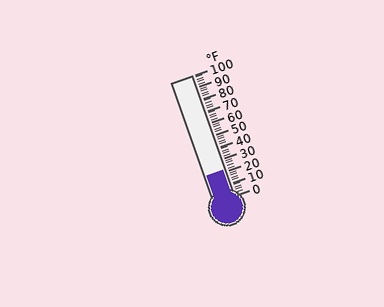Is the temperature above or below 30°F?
The temperature is below 30°F.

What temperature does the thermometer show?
The thermometer shows approximately 22°F.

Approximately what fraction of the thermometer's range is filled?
The thermometer is filled to approximately 20% of its range.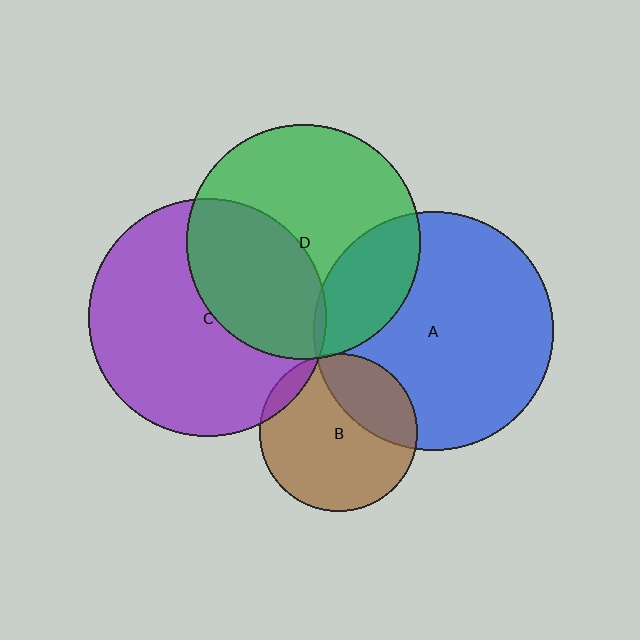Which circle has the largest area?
Circle A (blue).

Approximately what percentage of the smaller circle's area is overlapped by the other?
Approximately 5%.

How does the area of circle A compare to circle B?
Approximately 2.3 times.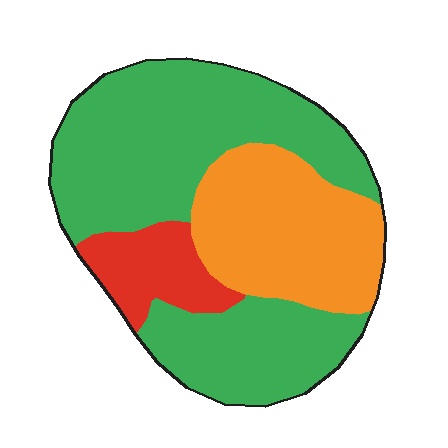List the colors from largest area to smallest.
From largest to smallest: green, orange, red.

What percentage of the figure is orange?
Orange takes up about one quarter (1/4) of the figure.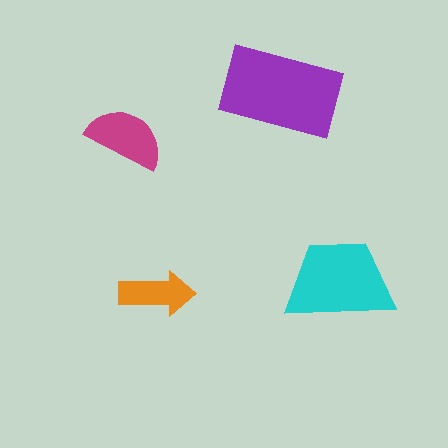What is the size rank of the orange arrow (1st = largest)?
4th.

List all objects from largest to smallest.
The purple rectangle, the cyan trapezoid, the magenta semicircle, the orange arrow.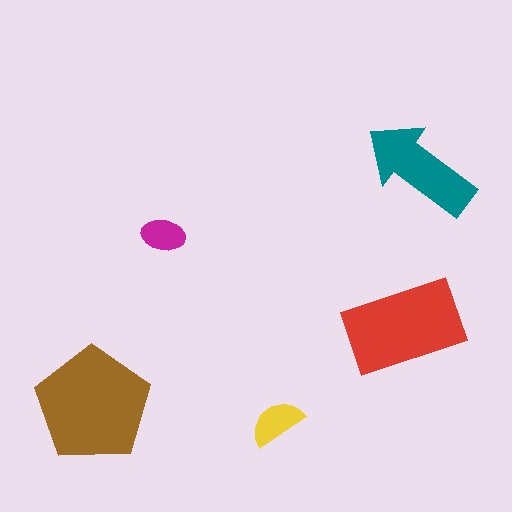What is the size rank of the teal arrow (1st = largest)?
3rd.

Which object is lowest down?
The yellow semicircle is bottommost.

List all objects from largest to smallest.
The brown pentagon, the red rectangle, the teal arrow, the yellow semicircle, the magenta ellipse.